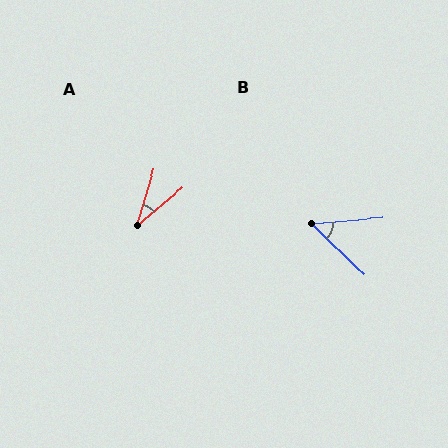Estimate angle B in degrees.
Approximately 48 degrees.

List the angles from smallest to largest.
A (33°), B (48°).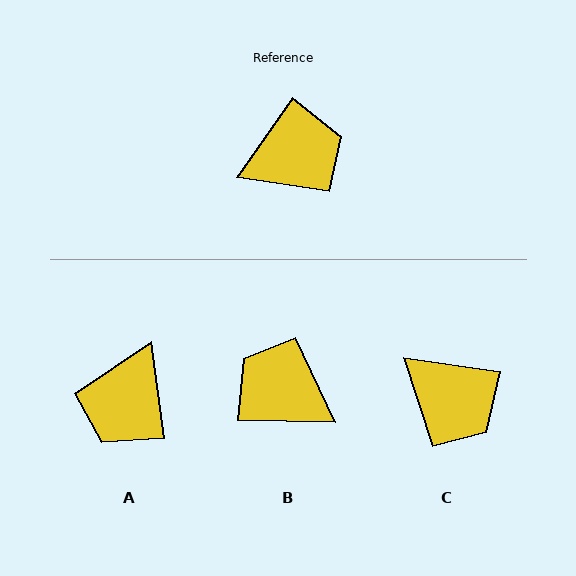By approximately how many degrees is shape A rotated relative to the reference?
Approximately 138 degrees clockwise.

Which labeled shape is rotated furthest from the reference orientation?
A, about 138 degrees away.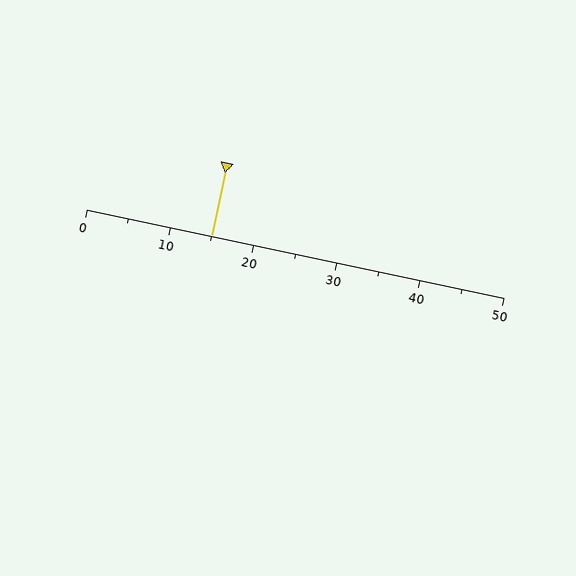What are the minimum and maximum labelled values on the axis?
The axis runs from 0 to 50.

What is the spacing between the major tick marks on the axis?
The major ticks are spaced 10 apart.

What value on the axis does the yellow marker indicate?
The marker indicates approximately 15.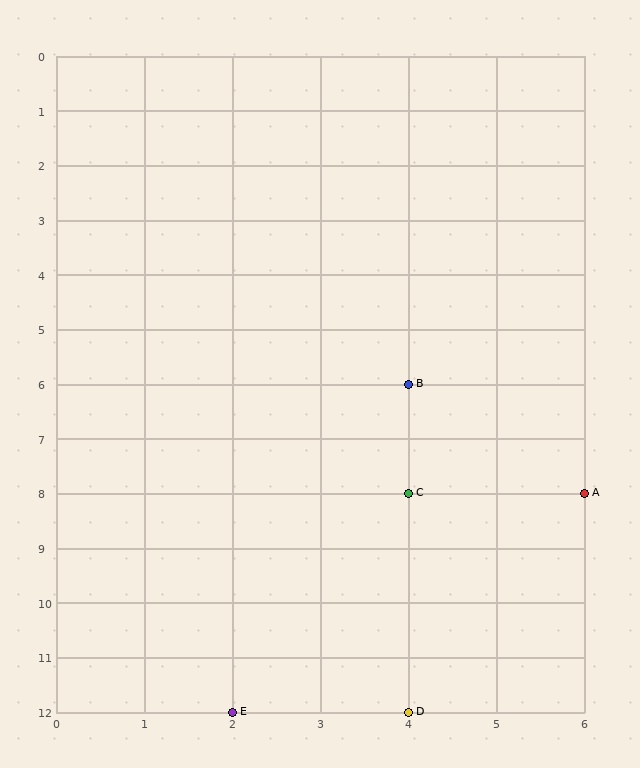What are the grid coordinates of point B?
Point B is at grid coordinates (4, 6).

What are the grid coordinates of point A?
Point A is at grid coordinates (6, 8).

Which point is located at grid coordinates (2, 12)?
Point E is at (2, 12).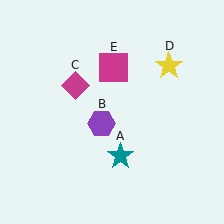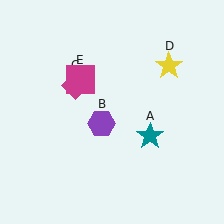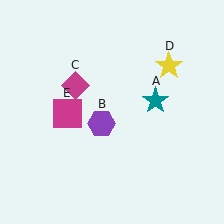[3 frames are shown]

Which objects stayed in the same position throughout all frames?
Purple hexagon (object B) and magenta diamond (object C) and yellow star (object D) remained stationary.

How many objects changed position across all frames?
2 objects changed position: teal star (object A), magenta square (object E).